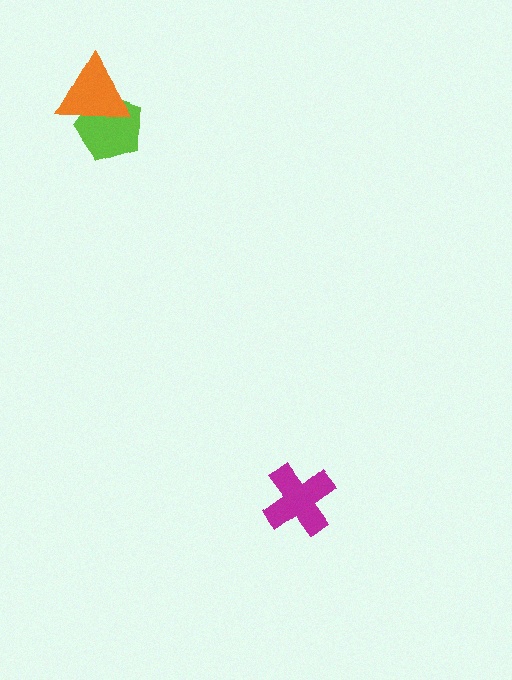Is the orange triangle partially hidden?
No, no other shape covers it.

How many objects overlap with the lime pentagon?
1 object overlaps with the lime pentagon.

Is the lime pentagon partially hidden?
Yes, it is partially covered by another shape.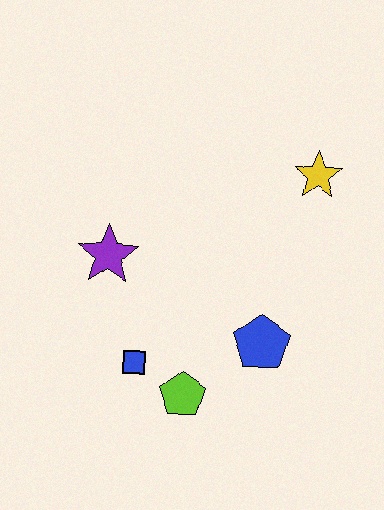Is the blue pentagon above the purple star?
No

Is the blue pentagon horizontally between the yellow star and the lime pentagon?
Yes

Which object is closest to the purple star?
The blue square is closest to the purple star.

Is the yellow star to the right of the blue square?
Yes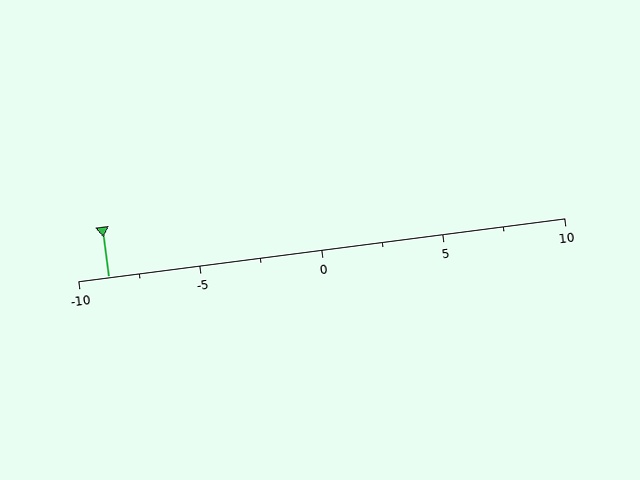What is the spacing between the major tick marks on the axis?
The major ticks are spaced 5 apart.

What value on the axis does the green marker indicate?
The marker indicates approximately -8.8.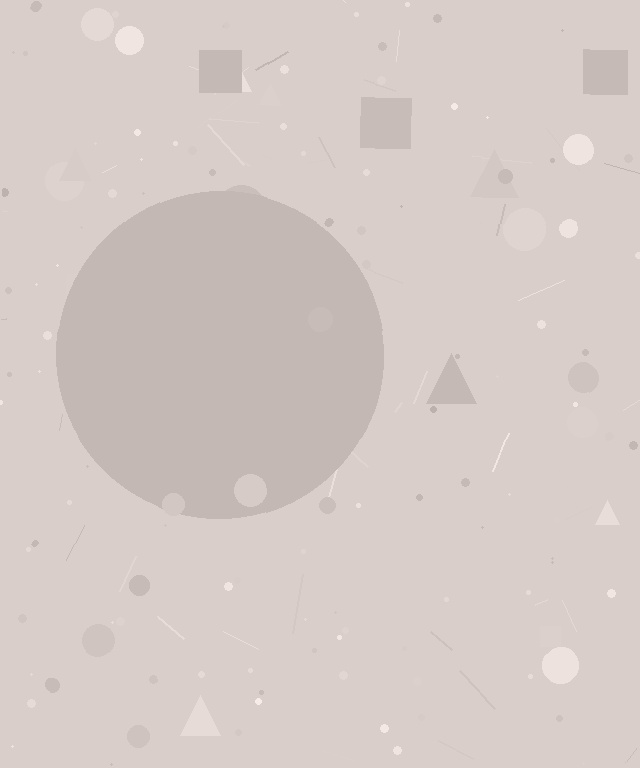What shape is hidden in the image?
A circle is hidden in the image.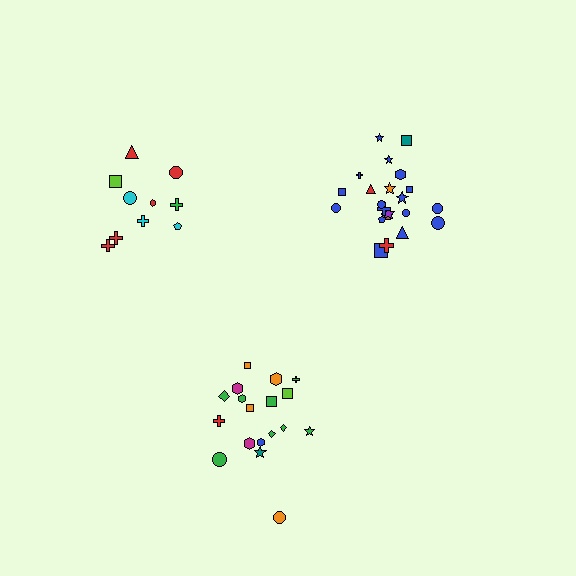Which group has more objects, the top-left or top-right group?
The top-right group.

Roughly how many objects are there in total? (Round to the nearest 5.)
Roughly 50 objects in total.